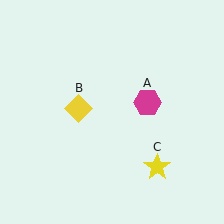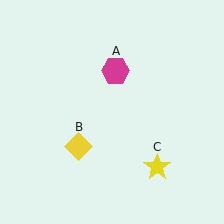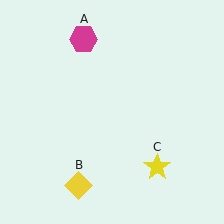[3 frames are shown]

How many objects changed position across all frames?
2 objects changed position: magenta hexagon (object A), yellow diamond (object B).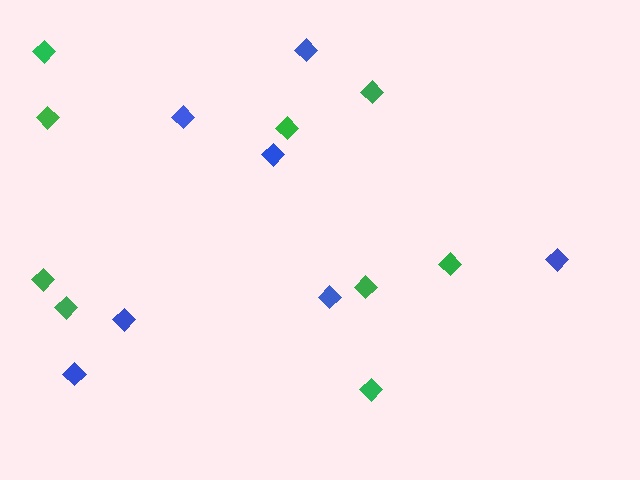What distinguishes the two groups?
There are 2 groups: one group of green diamonds (9) and one group of blue diamonds (7).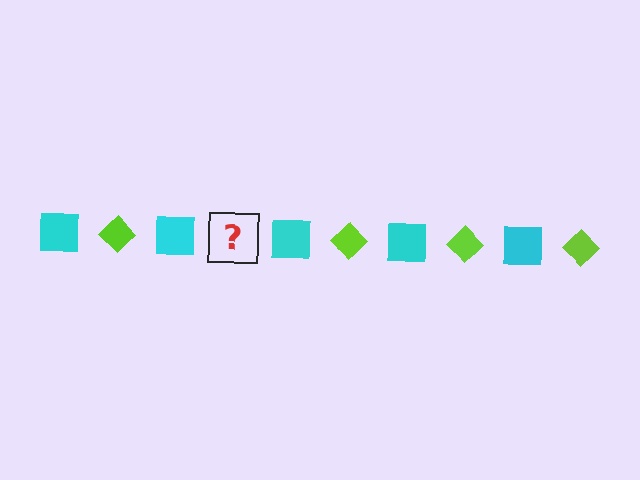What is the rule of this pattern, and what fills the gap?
The rule is that the pattern alternates between cyan square and lime diamond. The gap should be filled with a lime diamond.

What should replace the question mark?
The question mark should be replaced with a lime diamond.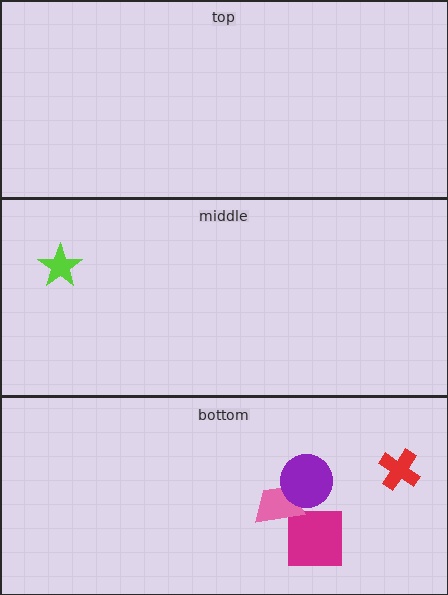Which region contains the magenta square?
The bottom region.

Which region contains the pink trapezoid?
The bottom region.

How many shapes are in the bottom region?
4.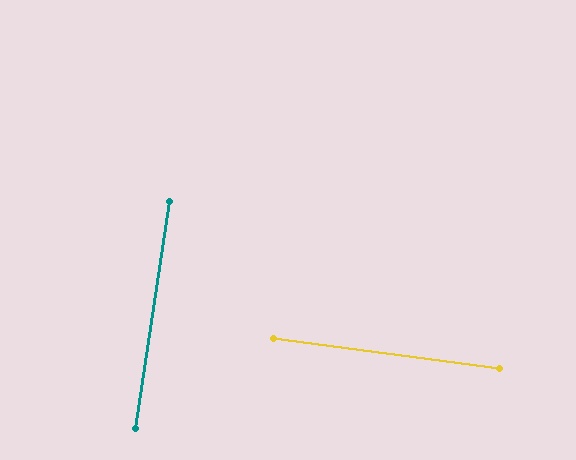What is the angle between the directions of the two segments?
Approximately 89 degrees.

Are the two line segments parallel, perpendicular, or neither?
Perpendicular — they meet at approximately 89°.